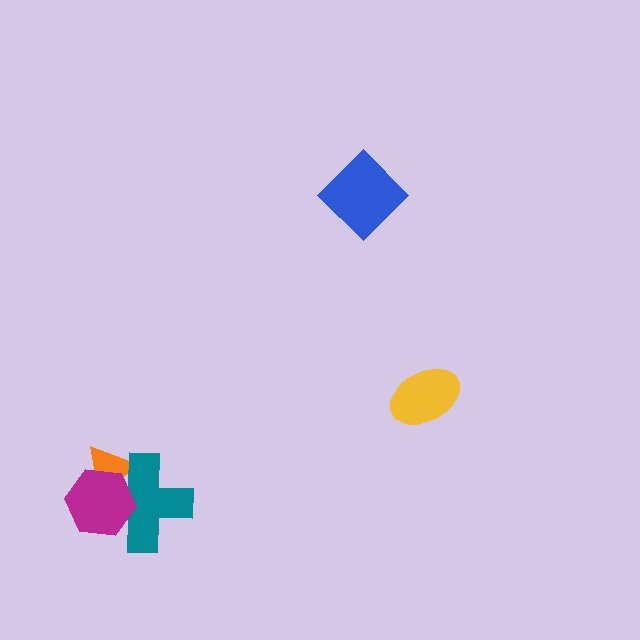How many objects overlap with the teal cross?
2 objects overlap with the teal cross.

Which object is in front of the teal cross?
The magenta hexagon is in front of the teal cross.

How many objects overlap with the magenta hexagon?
2 objects overlap with the magenta hexagon.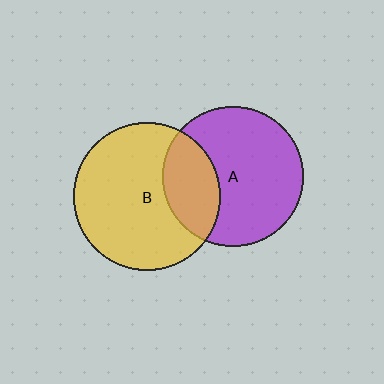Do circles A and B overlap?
Yes.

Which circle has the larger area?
Circle B (yellow).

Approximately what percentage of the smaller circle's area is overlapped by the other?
Approximately 30%.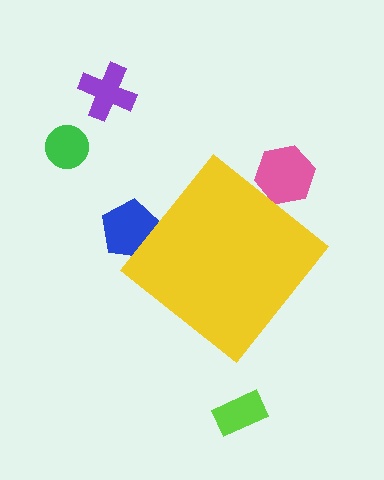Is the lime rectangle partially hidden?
No, the lime rectangle is fully visible.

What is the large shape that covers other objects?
A yellow diamond.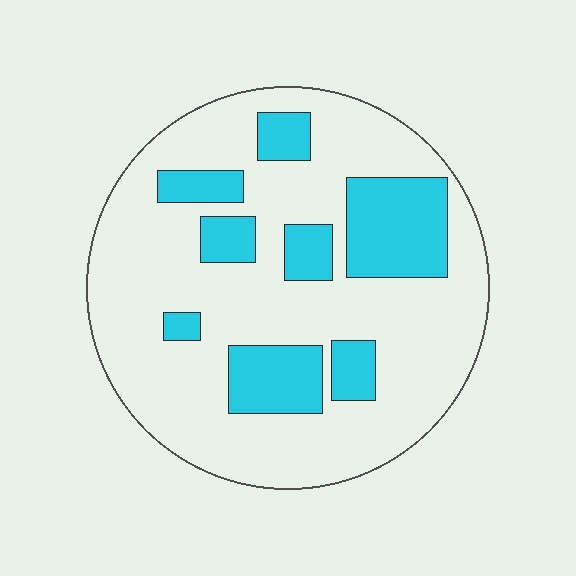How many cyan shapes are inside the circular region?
8.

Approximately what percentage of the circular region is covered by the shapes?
Approximately 25%.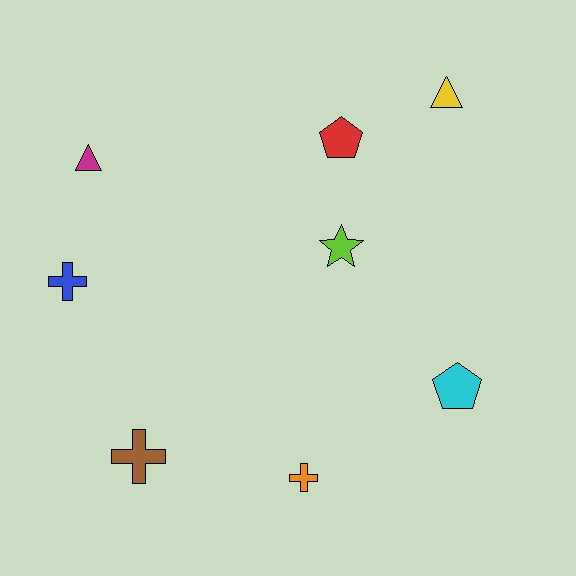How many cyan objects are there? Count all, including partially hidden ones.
There is 1 cyan object.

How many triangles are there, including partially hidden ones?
There are 2 triangles.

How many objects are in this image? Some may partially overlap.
There are 8 objects.